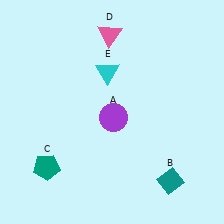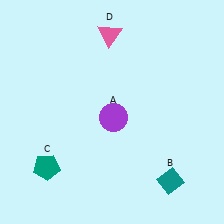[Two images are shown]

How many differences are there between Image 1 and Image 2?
There is 1 difference between the two images.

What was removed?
The cyan triangle (E) was removed in Image 2.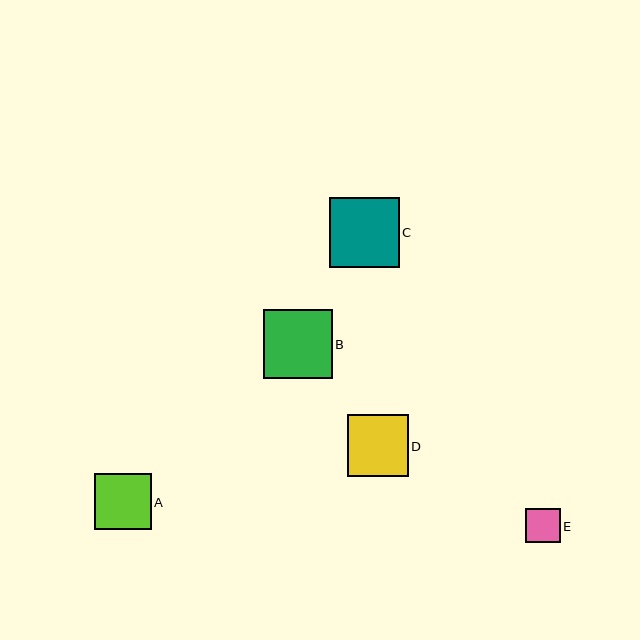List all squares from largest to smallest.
From largest to smallest: C, B, D, A, E.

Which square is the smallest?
Square E is the smallest with a size of approximately 35 pixels.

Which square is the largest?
Square C is the largest with a size of approximately 69 pixels.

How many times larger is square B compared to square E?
Square B is approximately 2.0 times the size of square E.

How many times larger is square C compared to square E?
Square C is approximately 2.0 times the size of square E.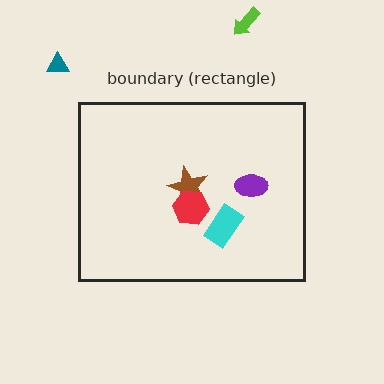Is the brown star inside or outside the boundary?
Inside.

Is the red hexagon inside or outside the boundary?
Inside.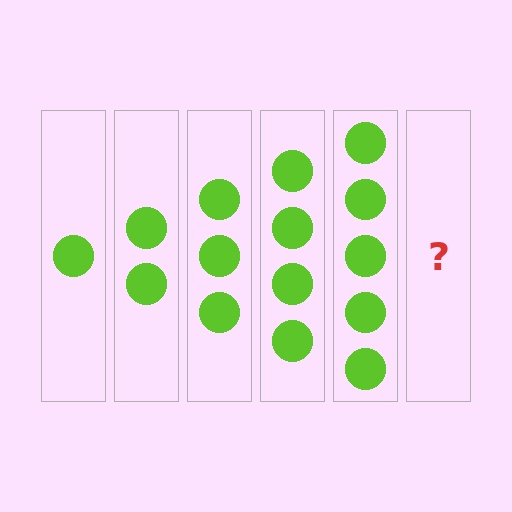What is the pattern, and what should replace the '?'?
The pattern is that each step adds one more circle. The '?' should be 6 circles.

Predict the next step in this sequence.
The next step is 6 circles.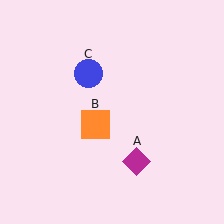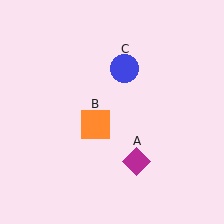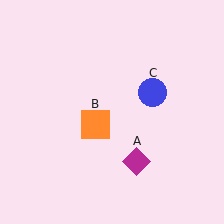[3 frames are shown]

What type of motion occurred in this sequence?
The blue circle (object C) rotated clockwise around the center of the scene.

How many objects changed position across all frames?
1 object changed position: blue circle (object C).